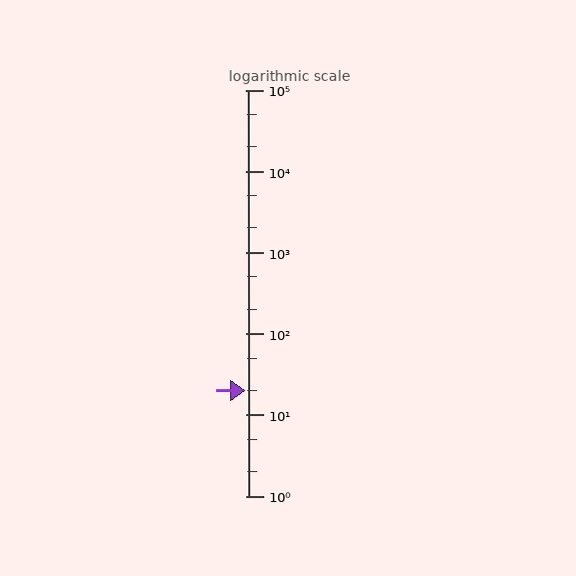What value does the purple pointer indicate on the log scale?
The pointer indicates approximately 20.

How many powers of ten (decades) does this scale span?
The scale spans 5 decades, from 1 to 100000.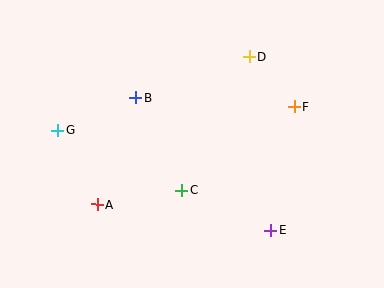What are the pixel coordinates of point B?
Point B is at (135, 98).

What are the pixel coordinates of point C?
Point C is at (182, 190).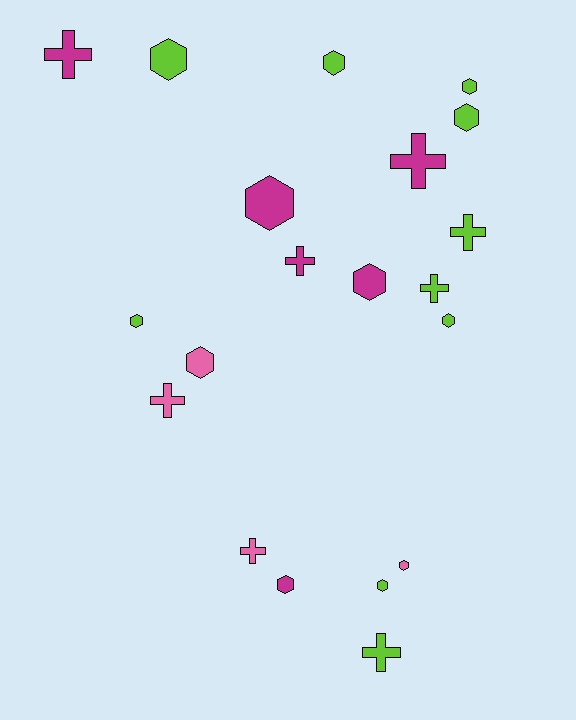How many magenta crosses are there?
There are 3 magenta crosses.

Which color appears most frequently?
Lime, with 10 objects.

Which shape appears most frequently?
Hexagon, with 12 objects.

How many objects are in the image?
There are 20 objects.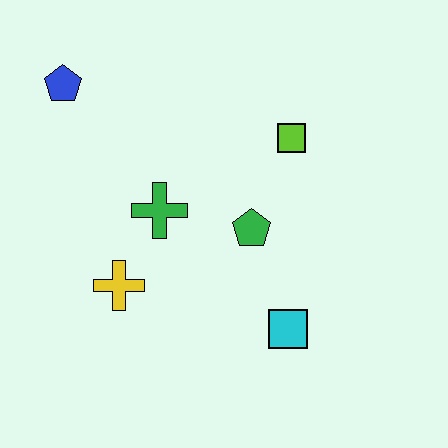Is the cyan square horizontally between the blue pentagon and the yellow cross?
No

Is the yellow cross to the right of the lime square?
No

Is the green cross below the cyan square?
No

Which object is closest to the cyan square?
The green pentagon is closest to the cyan square.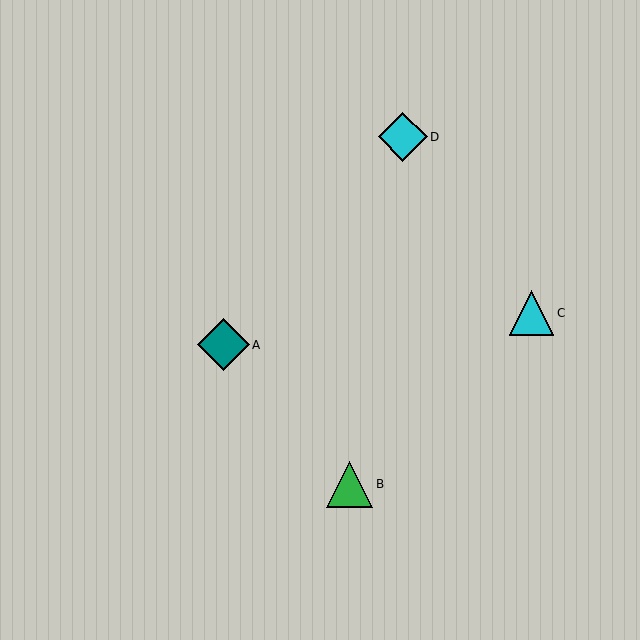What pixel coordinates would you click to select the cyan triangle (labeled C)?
Click at (532, 313) to select the cyan triangle C.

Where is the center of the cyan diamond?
The center of the cyan diamond is at (403, 137).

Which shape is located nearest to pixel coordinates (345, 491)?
The green triangle (labeled B) at (350, 484) is nearest to that location.